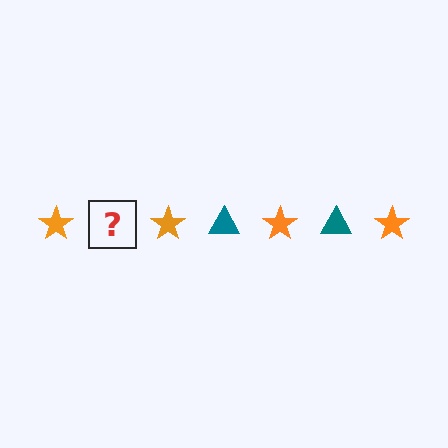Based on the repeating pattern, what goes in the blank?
The blank should be a teal triangle.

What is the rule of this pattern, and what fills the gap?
The rule is that the pattern alternates between orange star and teal triangle. The gap should be filled with a teal triangle.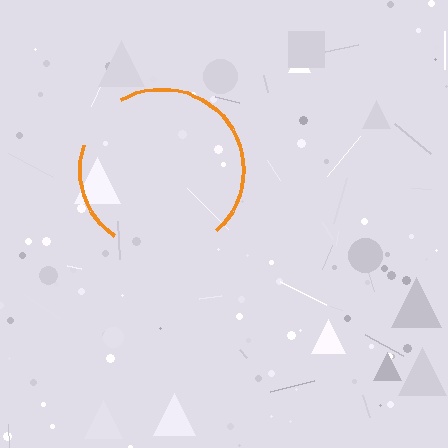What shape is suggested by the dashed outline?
The dashed outline suggests a circle.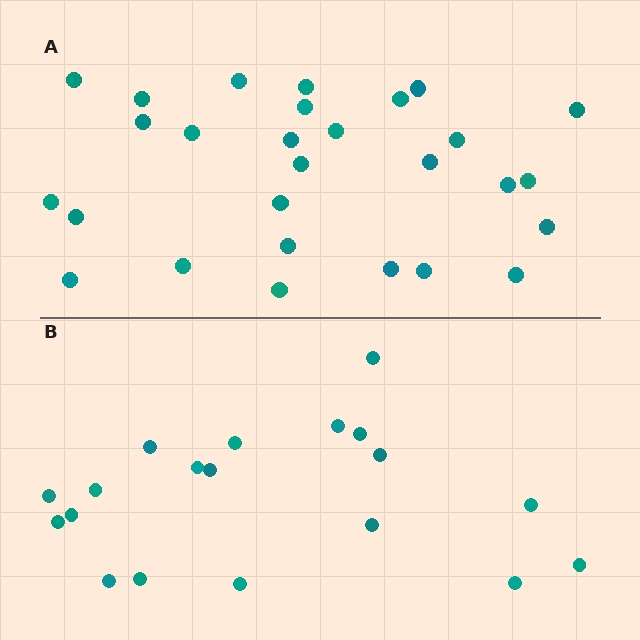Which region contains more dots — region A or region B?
Region A (the top region) has more dots.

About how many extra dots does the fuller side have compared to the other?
Region A has roughly 8 or so more dots than region B.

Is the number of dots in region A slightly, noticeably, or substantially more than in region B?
Region A has substantially more. The ratio is roughly 1.5 to 1.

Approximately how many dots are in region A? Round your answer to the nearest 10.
About 30 dots. (The exact count is 28, which rounds to 30.)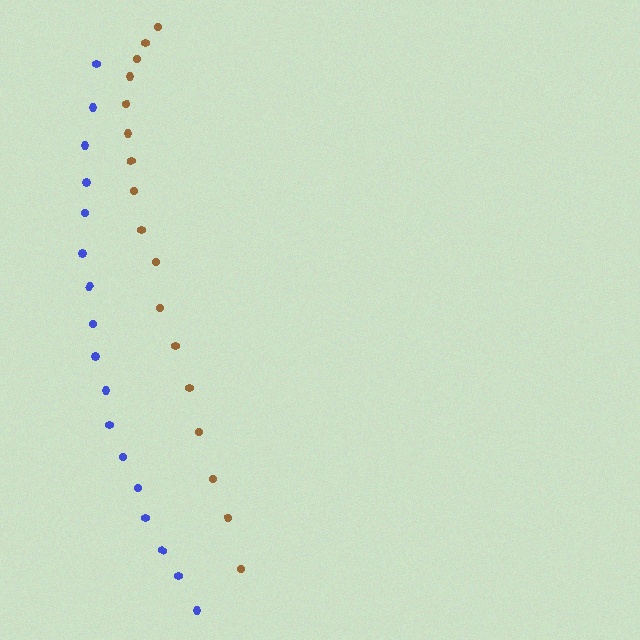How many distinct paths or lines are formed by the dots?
There are 2 distinct paths.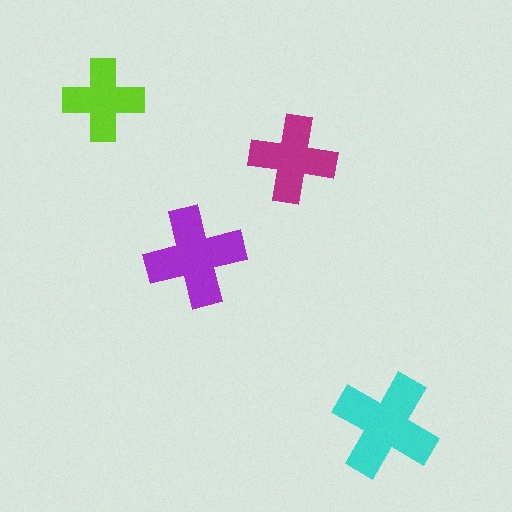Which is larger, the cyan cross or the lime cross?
The cyan one.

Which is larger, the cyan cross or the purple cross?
The cyan one.